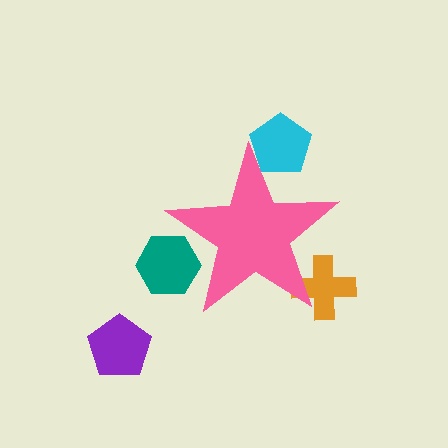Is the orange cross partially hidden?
Yes, the orange cross is partially hidden behind the pink star.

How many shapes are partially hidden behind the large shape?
3 shapes are partially hidden.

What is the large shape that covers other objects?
A pink star.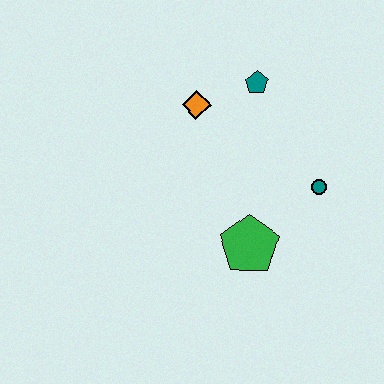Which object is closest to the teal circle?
The green pentagon is closest to the teal circle.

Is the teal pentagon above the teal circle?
Yes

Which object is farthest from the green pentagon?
The teal pentagon is farthest from the green pentagon.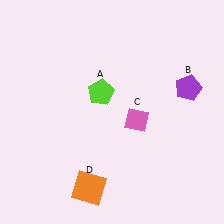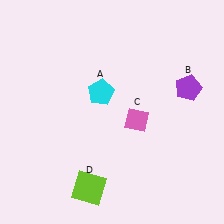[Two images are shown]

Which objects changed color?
A changed from lime to cyan. D changed from orange to lime.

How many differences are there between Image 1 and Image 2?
There are 2 differences between the two images.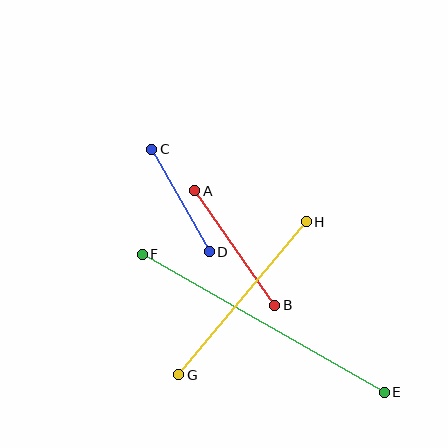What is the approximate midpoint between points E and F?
The midpoint is at approximately (263, 323) pixels.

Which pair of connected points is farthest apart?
Points E and F are farthest apart.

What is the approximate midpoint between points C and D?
The midpoint is at approximately (181, 200) pixels.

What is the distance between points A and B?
The distance is approximately 140 pixels.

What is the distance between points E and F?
The distance is approximately 278 pixels.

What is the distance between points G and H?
The distance is approximately 199 pixels.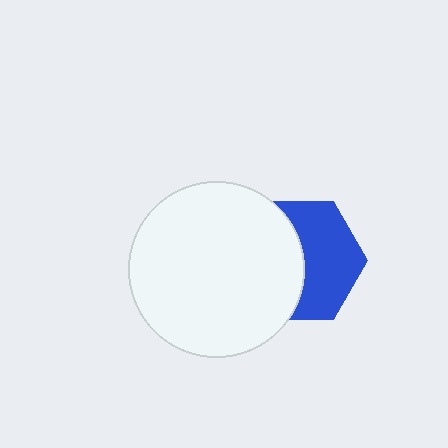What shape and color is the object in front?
The object in front is a white circle.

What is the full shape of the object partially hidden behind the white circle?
The partially hidden object is a blue hexagon.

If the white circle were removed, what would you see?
You would see the complete blue hexagon.